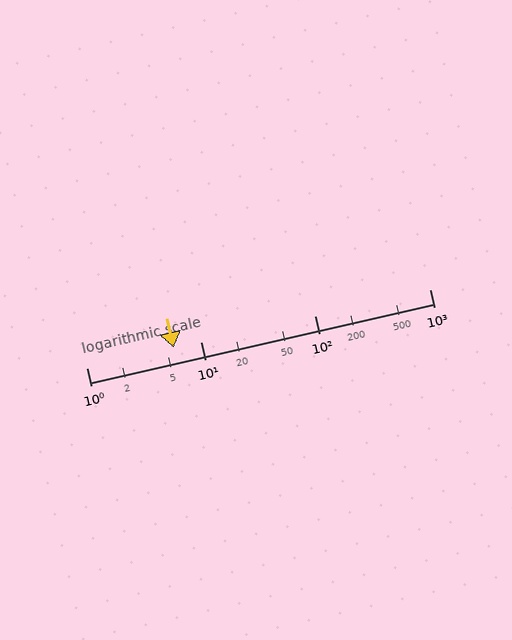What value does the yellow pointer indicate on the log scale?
The pointer indicates approximately 5.8.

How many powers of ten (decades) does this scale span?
The scale spans 3 decades, from 1 to 1000.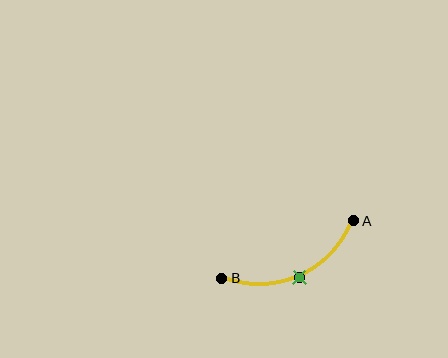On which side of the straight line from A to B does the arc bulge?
The arc bulges below the straight line connecting A and B.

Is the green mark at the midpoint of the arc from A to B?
Yes. The green mark lies on the arc at equal arc-length from both A and B — it is the arc midpoint.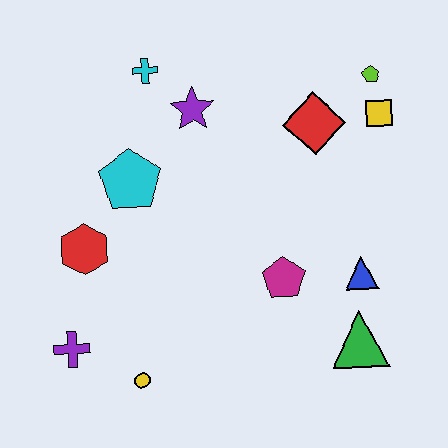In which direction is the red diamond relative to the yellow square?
The red diamond is to the left of the yellow square.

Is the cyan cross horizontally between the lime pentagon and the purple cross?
Yes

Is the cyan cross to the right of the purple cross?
Yes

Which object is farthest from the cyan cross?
The green triangle is farthest from the cyan cross.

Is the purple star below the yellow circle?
No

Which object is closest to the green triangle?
The blue triangle is closest to the green triangle.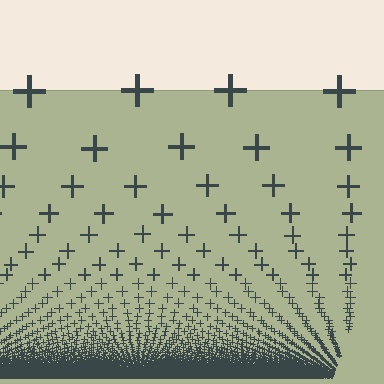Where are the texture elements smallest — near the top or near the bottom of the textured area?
Near the bottom.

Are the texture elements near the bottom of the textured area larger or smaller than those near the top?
Smaller. The gradient is inverted — elements near the bottom are smaller and denser.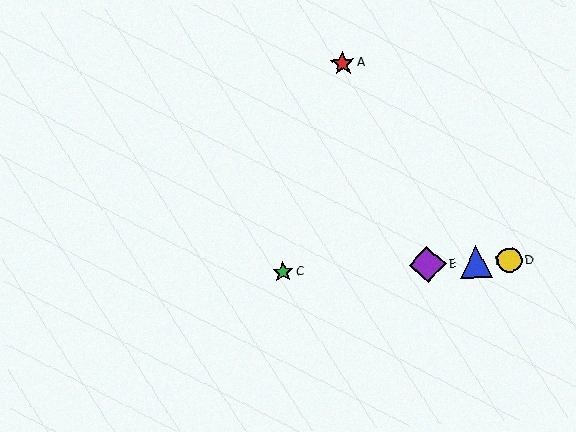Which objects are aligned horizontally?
Objects B, C, D, E are aligned horizontally.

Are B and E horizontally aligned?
Yes, both are at y≈262.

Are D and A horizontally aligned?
No, D is at y≈260 and A is at y≈63.